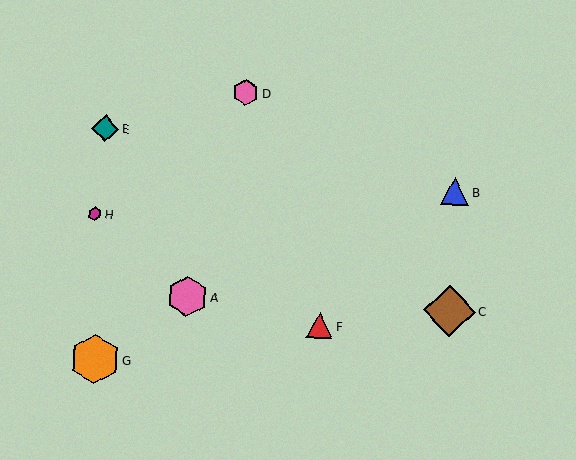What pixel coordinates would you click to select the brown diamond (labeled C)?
Click at (449, 311) to select the brown diamond C.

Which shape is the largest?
The brown diamond (labeled C) is the largest.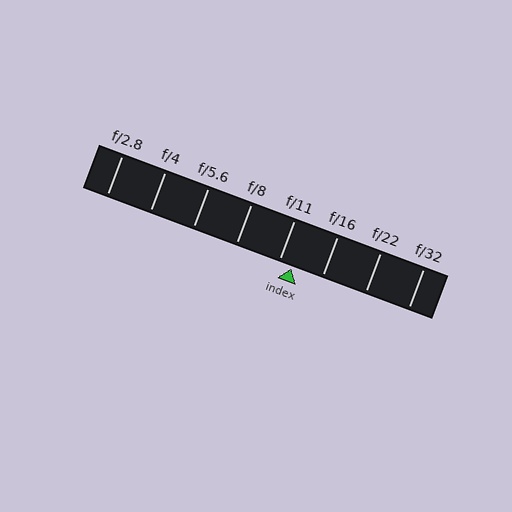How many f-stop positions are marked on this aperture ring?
There are 8 f-stop positions marked.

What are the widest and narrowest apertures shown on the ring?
The widest aperture shown is f/2.8 and the narrowest is f/32.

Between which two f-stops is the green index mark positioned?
The index mark is between f/11 and f/16.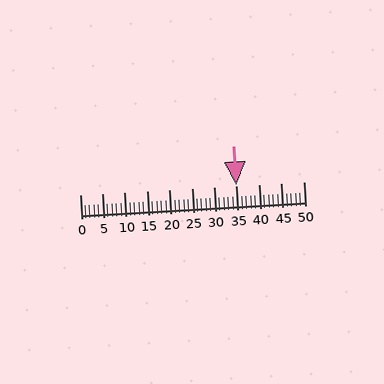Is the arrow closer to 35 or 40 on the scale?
The arrow is closer to 35.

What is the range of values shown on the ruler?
The ruler shows values from 0 to 50.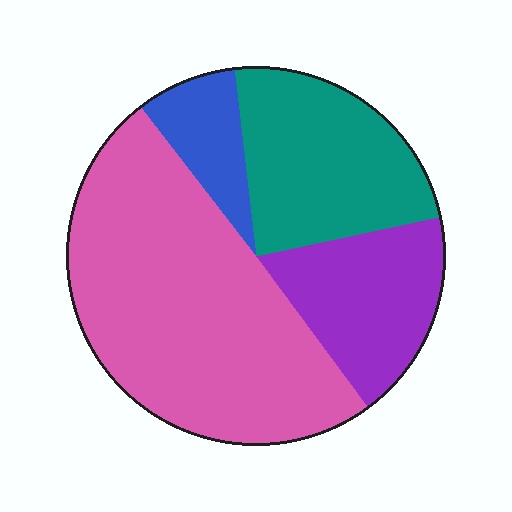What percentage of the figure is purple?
Purple covers around 20% of the figure.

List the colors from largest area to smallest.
From largest to smallest: pink, teal, purple, blue.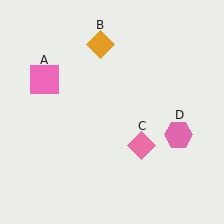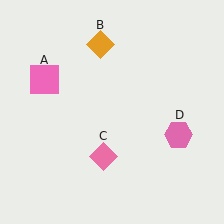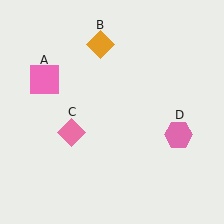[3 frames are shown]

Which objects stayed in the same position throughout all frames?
Pink square (object A) and orange diamond (object B) and pink hexagon (object D) remained stationary.